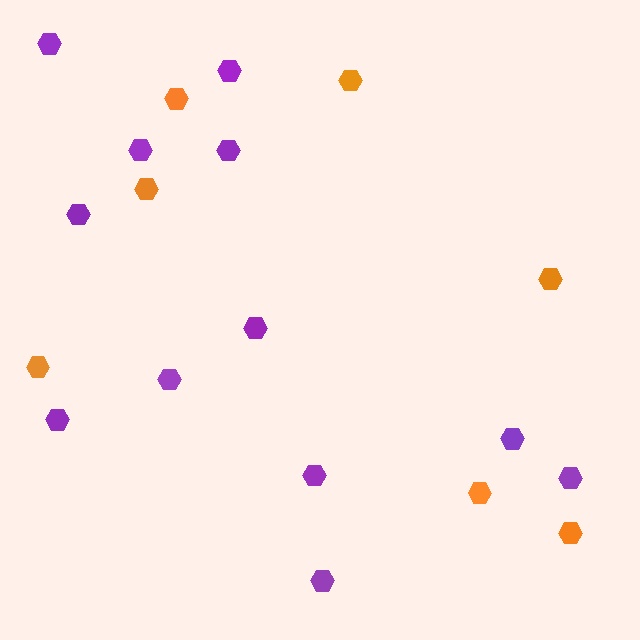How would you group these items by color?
There are 2 groups: one group of orange hexagons (7) and one group of purple hexagons (12).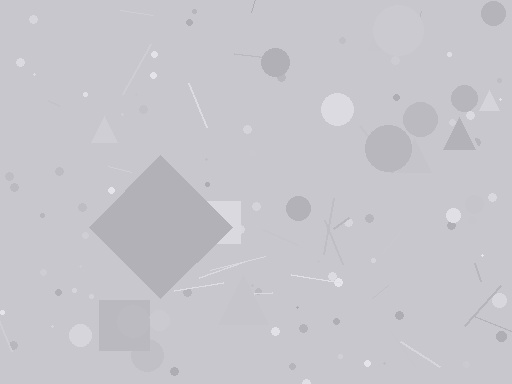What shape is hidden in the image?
A diamond is hidden in the image.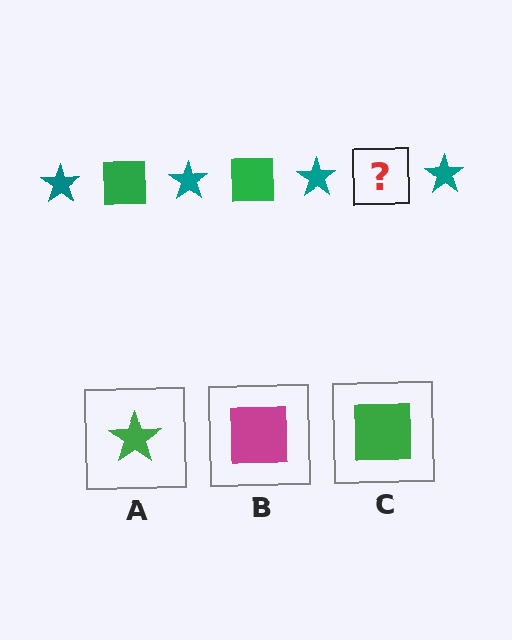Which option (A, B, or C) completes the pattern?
C.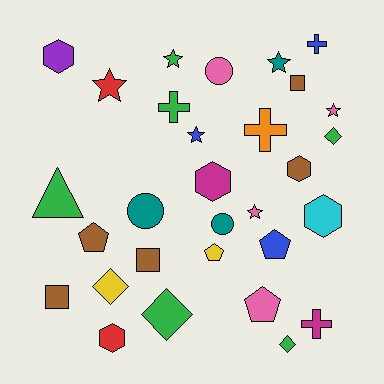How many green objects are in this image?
There are 6 green objects.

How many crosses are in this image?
There are 4 crosses.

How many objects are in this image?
There are 30 objects.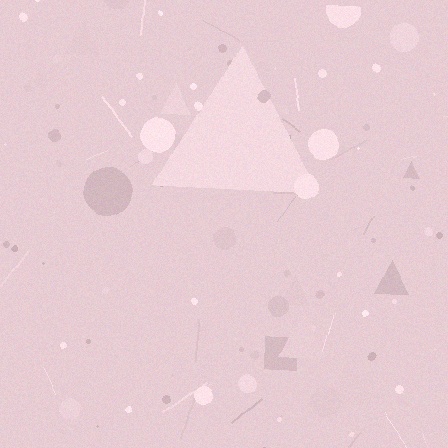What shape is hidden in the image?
A triangle is hidden in the image.